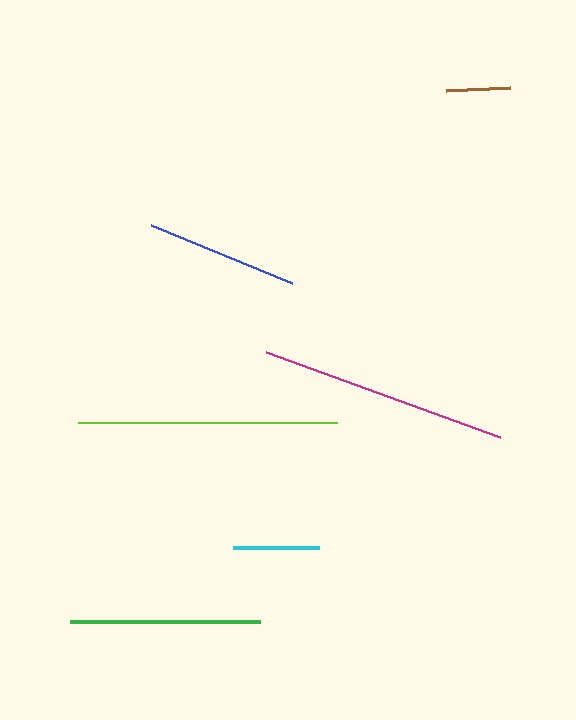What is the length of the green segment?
The green segment is approximately 190 pixels long.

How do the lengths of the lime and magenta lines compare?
The lime and magenta lines are approximately the same length.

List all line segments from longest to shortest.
From longest to shortest: lime, magenta, green, blue, cyan, brown.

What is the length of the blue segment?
The blue segment is approximately 152 pixels long.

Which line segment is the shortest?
The brown line is the shortest at approximately 64 pixels.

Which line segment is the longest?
The lime line is the longest at approximately 259 pixels.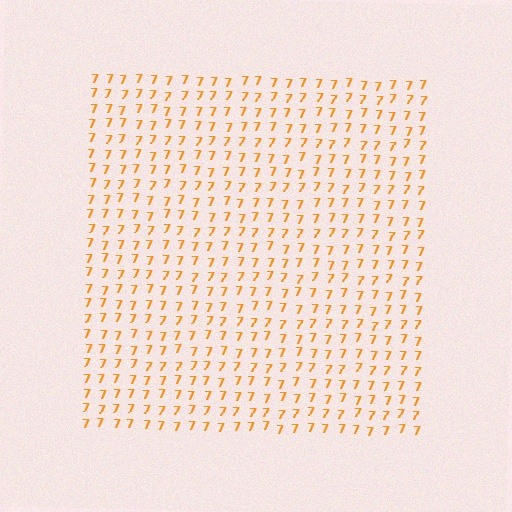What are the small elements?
The small elements are digit 7's.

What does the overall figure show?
The overall figure shows a square.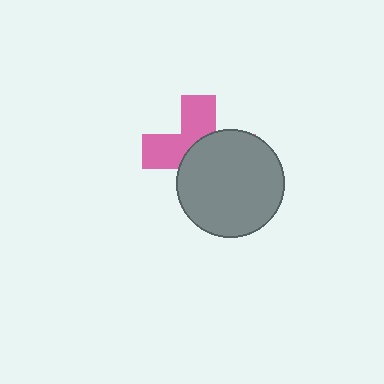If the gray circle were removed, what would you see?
You would see the complete pink cross.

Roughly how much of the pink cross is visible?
A small part of it is visible (roughly 45%).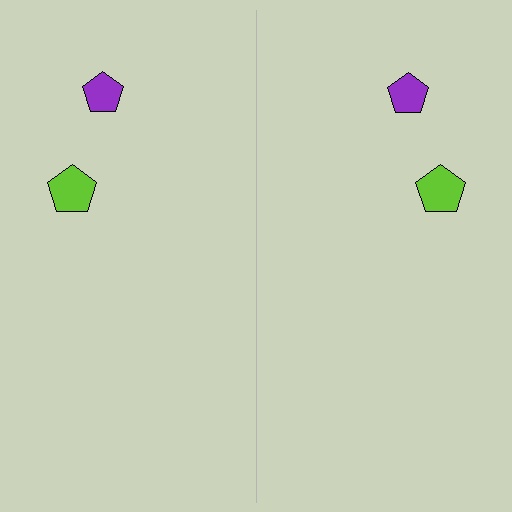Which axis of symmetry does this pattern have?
The pattern has a vertical axis of symmetry running through the center of the image.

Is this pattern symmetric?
Yes, this pattern has bilateral (reflection) symmetry.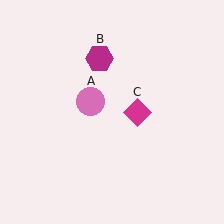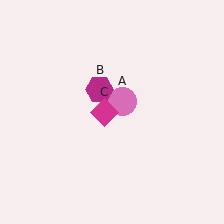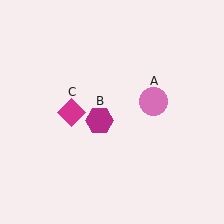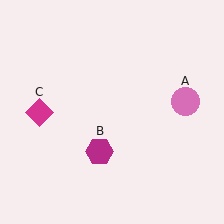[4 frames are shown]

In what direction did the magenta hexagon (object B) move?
The magenta hexagon (object B) moved down.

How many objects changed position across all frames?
3 objects changed position: pink circle (object A), magenta hexagon (object B), magenta diamond (object C).